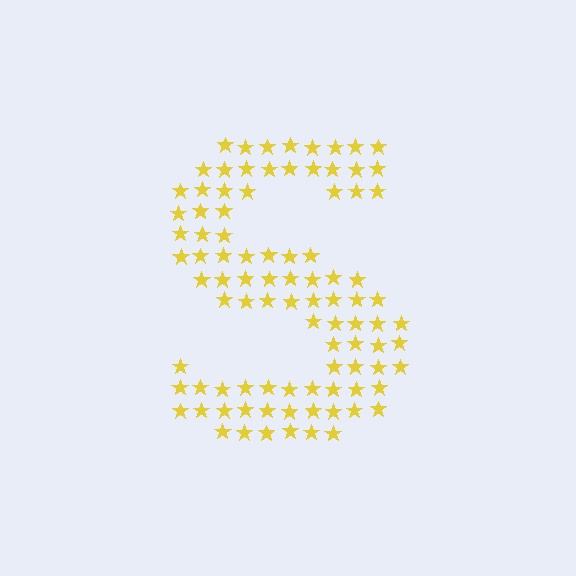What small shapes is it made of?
It is made of small stars.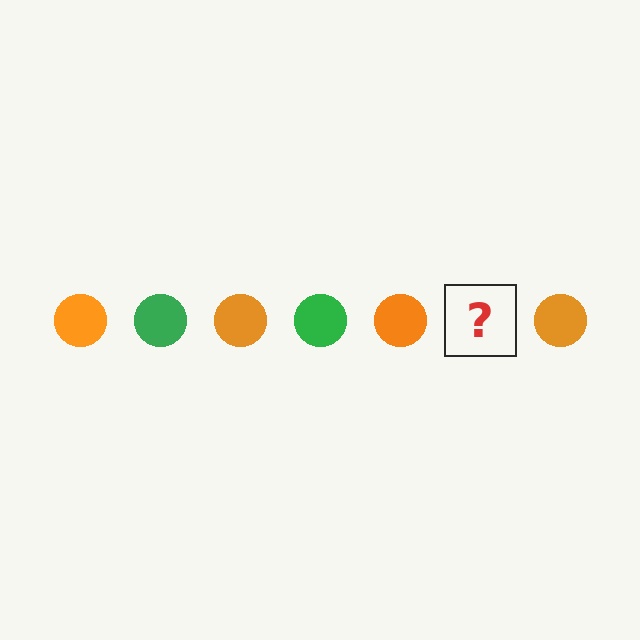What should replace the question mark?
The question mark should be replaced with a green circle.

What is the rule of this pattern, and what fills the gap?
The rule is that the pattern cycles through orange, green circles. The gap should be filled with a green circle.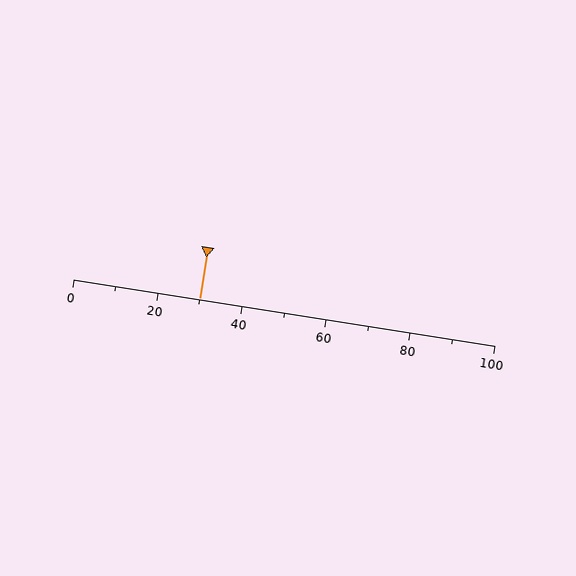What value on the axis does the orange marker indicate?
The marker indicates approximately 30.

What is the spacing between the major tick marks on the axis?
The major ticks are spaced 20 apart.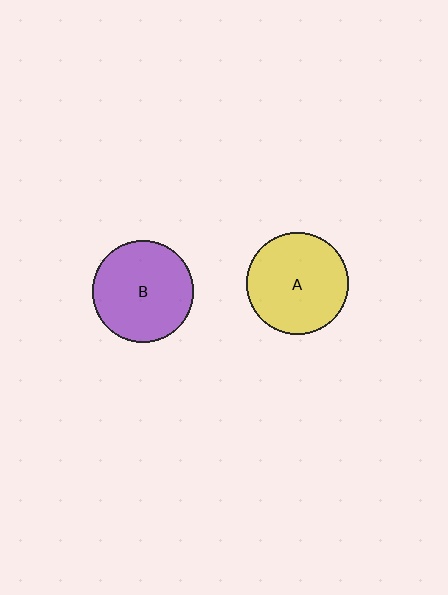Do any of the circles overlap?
No, none of the circles overlap.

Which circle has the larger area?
Circle A (yellow).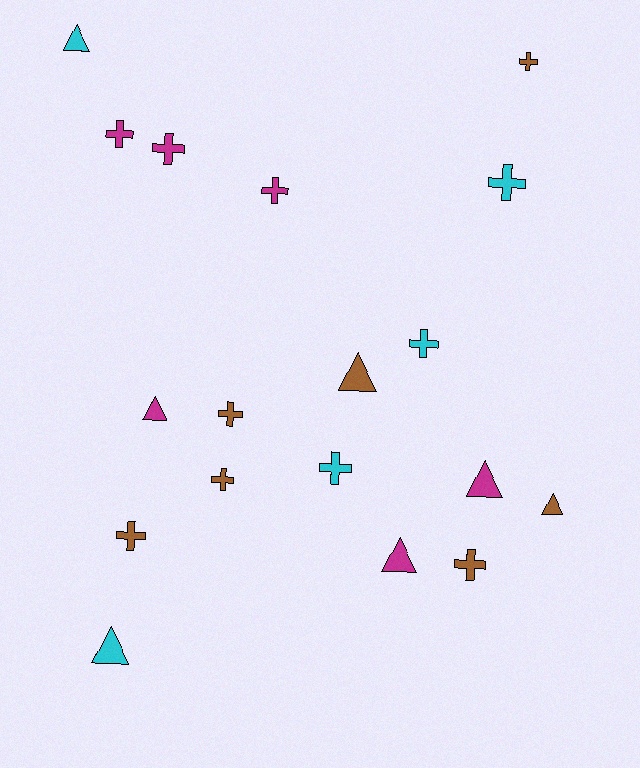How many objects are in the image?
There are 18 objects.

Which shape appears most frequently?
Cross, with 11 objects.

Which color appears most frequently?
Brown, with 7 objects.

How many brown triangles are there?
There are 2 brown triangles.